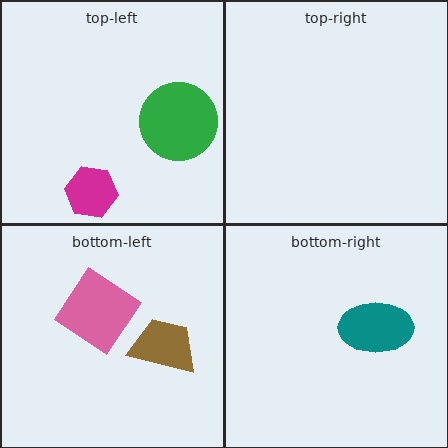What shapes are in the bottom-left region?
The pink diamond, the brown trapezoid.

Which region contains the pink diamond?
The bottom-left region.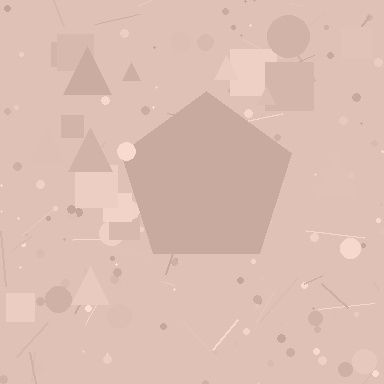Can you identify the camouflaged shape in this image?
The camouflaged shape is a pentagon.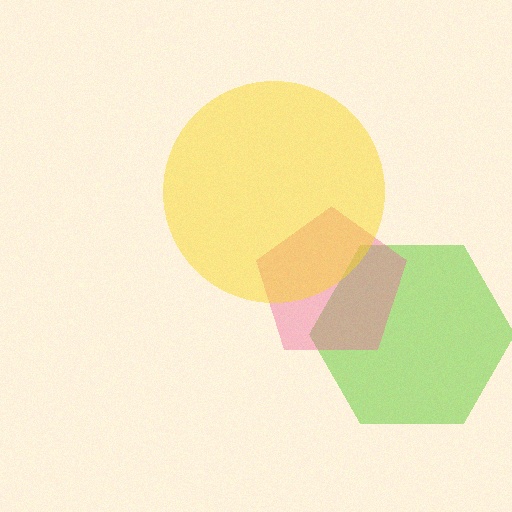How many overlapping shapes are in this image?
There are 3 overlapping shapes in the image.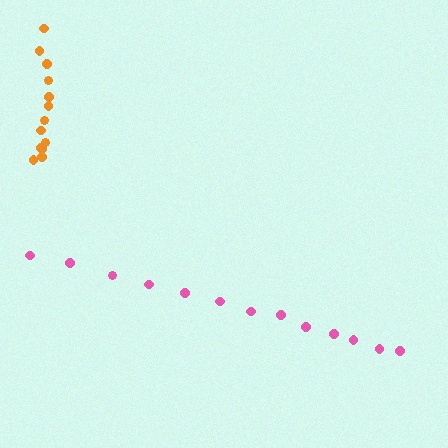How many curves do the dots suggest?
There are 2 distinct paths.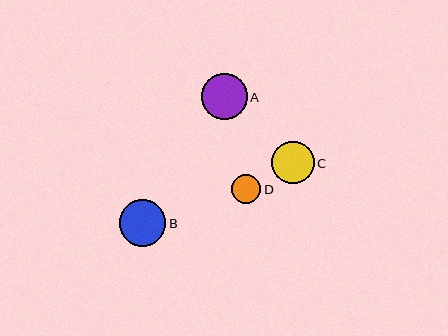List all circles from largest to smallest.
From largest to smallest: B, A, C, D.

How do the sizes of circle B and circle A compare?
Circle B and circle A are approximately the same size.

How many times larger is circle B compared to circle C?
Circle B is approximately 1.1 times the size of circle C.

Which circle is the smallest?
Circle D is the smallest with a size of approximately 29 pixels.